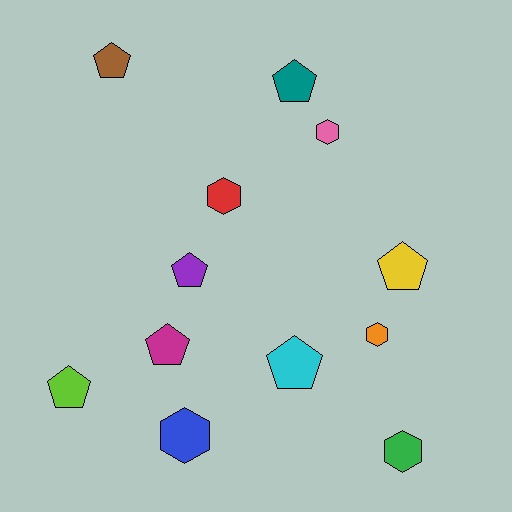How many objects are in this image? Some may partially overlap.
There are 12 objects.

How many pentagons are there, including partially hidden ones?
There are 7 pentagons.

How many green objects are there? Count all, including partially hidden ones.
There is 1 green object.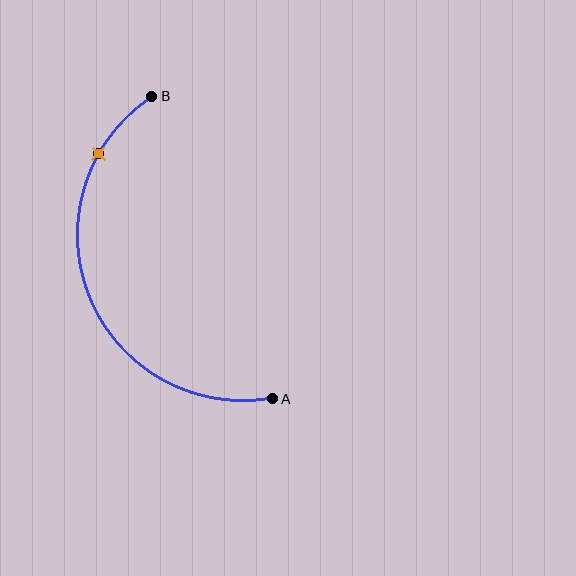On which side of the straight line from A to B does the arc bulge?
The arc bulges to the left of the straight line connecting A and B.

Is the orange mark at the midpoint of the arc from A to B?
No. The orange mark lies on the arc but is closer to endpoint B. The arc midpoint would be at the point on the curve equidistant along the arc from both A and B.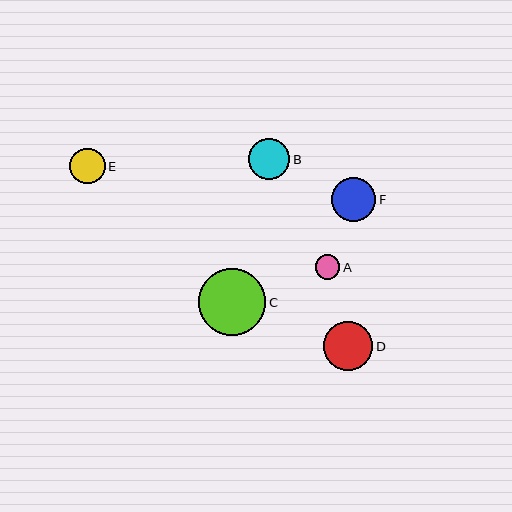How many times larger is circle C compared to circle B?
Circle C is approximately 1.6 times the size of circle B.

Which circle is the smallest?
Circle A is the smallest with a size of approximately 25 pixels.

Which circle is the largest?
Circle C is the largest with a size of approximately 67 pixels.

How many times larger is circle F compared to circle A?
Circle F is approximately 1.8 times the size of circle A.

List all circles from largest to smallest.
From largest to smallest: C, D, F, B, E, A.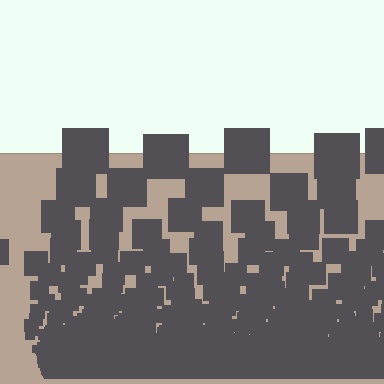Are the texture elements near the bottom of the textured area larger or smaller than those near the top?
Smaller. The gradient is inverted — elements near the bottom are smaller and denser.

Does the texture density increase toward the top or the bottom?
Density increases toward the bottom.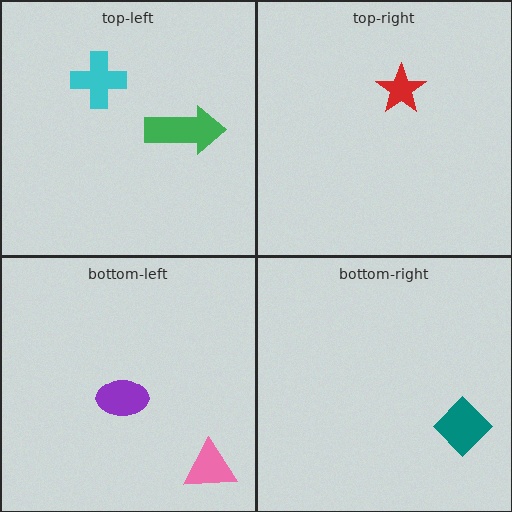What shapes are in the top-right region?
The red star.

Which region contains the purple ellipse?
The bottom-left region.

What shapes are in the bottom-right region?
The teal diamond.